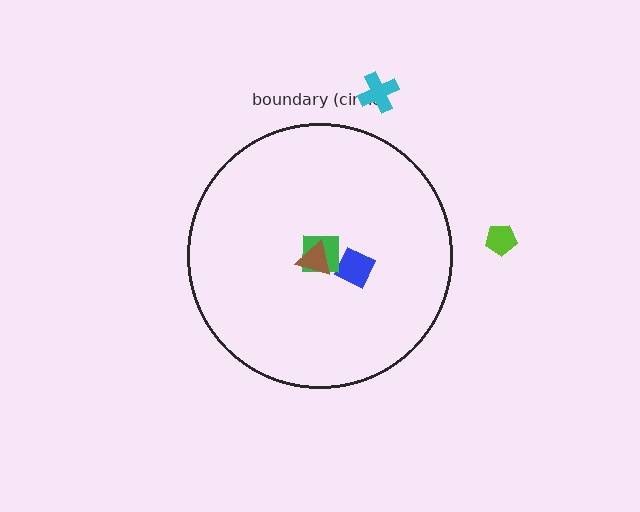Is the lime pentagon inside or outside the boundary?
Outside.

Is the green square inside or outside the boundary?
Inside.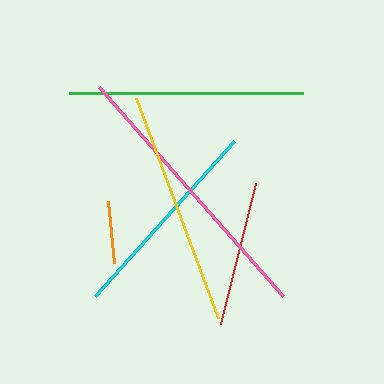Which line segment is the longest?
The pink line is the longest at approximately 278 pixels.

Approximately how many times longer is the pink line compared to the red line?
The pink line is approximately 1.9 times the length of the red line.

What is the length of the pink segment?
The pink segment is approximately 278 pixels long.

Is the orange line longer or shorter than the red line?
The red line is longer than the orange line.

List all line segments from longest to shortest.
From longest to shortest: pink, yellow, green, cyan, red, orange.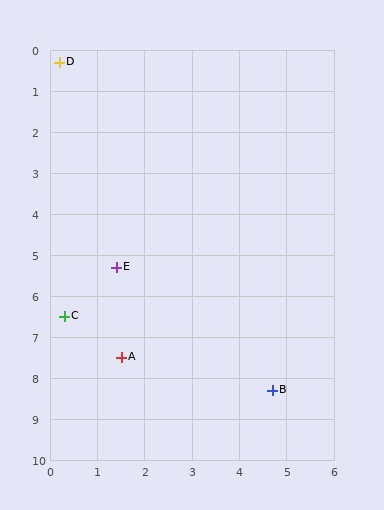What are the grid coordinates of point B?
Point B is at approximately (4.7, 8.3).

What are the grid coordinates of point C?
Point C is at approximately (0.3, 6.5).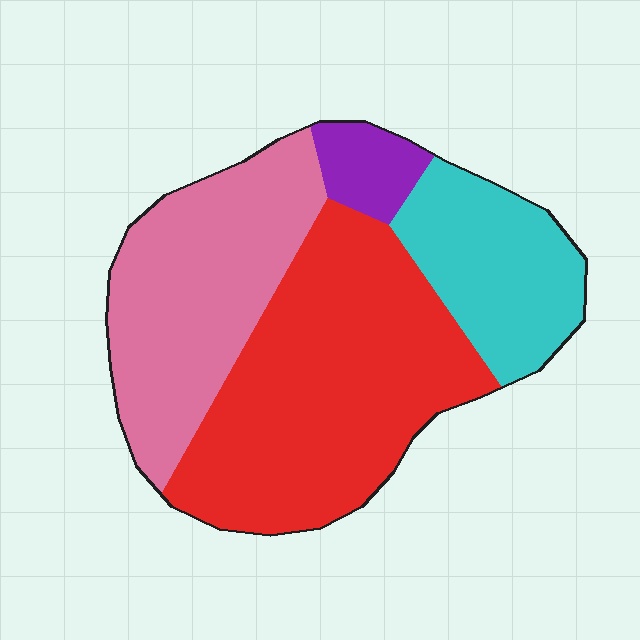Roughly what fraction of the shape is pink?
Pink covers around 30% of the shape.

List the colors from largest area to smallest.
From largest to smallest: red, pink, cyan, purple.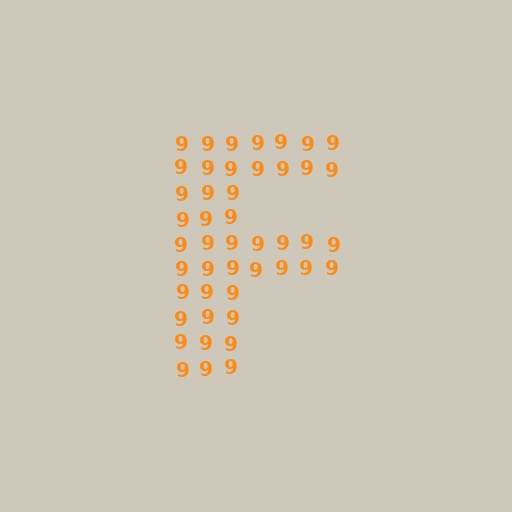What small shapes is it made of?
It is made of small digit 9's.